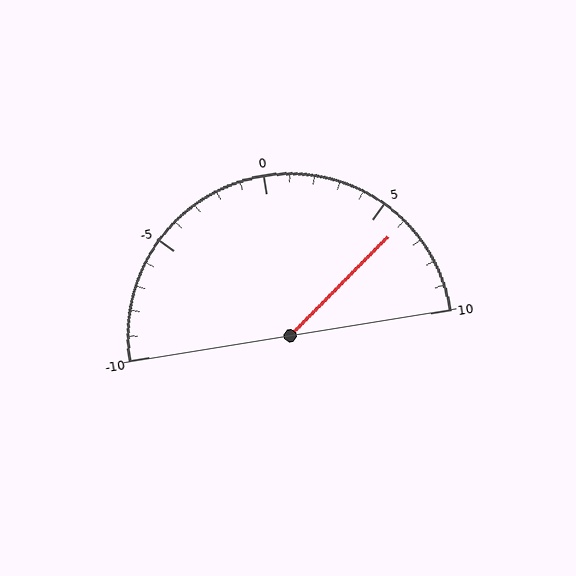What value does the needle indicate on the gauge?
The needle indicates approximately 6.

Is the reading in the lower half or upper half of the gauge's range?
The reading is in the upper half of the range (-10 to 10).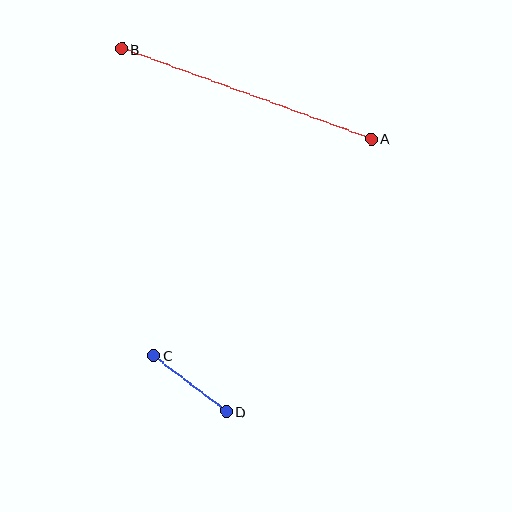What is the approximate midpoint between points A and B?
The midpoint is at approximately (246, 94) pixels.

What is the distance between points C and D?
The distance is approximately 92 pixels.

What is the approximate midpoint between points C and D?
The midpoint is at approximately (190, 383) pixels.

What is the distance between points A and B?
The distance is approximately 265 pixels.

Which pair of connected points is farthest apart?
Points A and B are farthest apart.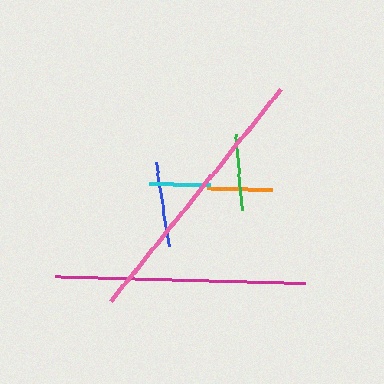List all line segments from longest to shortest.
From longest to shortest: pink, magenta, blue, green, orange, cyan.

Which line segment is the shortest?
The cyan line is the shortest at approximately 61 pixels.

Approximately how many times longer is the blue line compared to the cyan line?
The blue line is approximately 1.4 times the length of the cyan line.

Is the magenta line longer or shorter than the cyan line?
The magenta line is longer than the cyan line.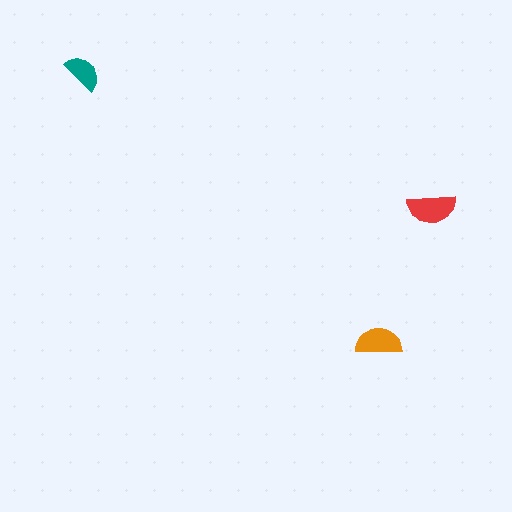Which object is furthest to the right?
The red semicircle is rightmost.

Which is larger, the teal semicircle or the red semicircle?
The red one.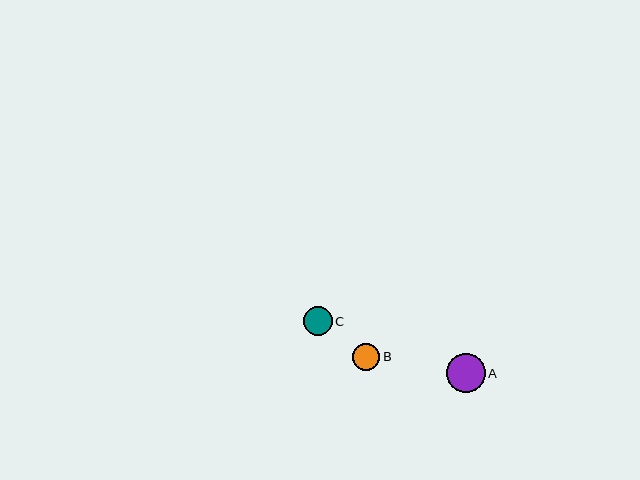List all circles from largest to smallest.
From largest to smallest: A, C, B.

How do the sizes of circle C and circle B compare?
Circle C and circle B are approximately the same size.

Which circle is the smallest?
Circle B is the smallest with a size of approximately 27 pixels.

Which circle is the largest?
Circle A is the largest with a size of approximately 39 pixels.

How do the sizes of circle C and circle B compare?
Circle C and circle B are approximately the same size.